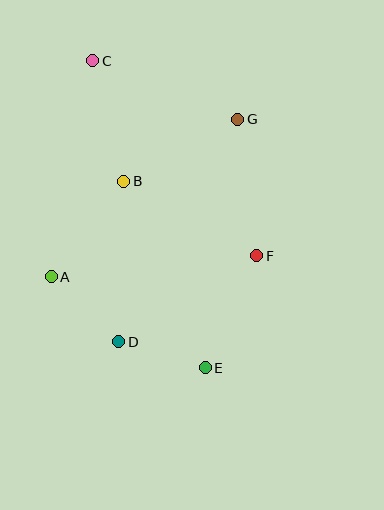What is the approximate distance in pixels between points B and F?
The distance between B and F is approximately 152 pixels.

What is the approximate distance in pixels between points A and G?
The distance between A and G is approximately 244 pixels.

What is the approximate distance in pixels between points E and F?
The distance between E and F is approximately 123 pixels.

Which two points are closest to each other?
Points D and E are closest to each other.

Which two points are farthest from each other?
Points C and E are farthest from each other.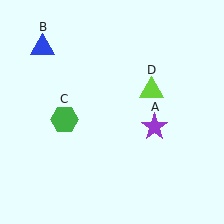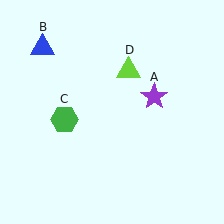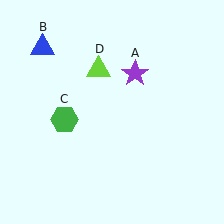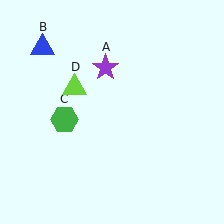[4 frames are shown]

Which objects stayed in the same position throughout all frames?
Blue triangle (object B) and green hexagon (object C) remained stationary.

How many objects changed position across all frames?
2 objects changed position: purple star (object A), lime triangle (object D).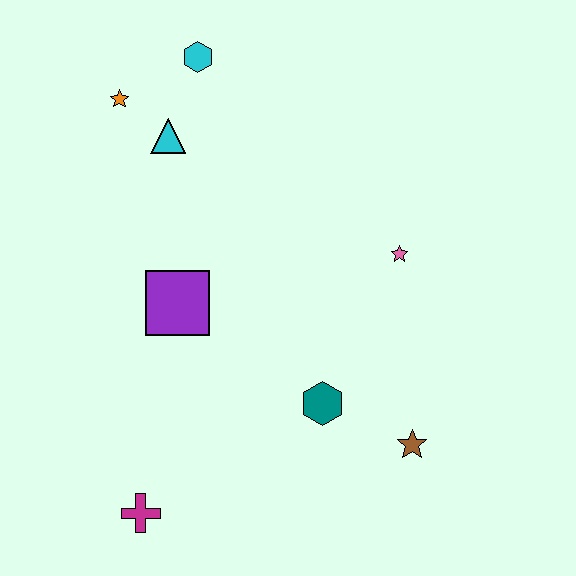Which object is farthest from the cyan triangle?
The brown star is farthest from the cyan triangle.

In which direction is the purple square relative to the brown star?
The purple square is to the left of the brown star.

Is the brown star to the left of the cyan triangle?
No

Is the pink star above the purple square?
Yes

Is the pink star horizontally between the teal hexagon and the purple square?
No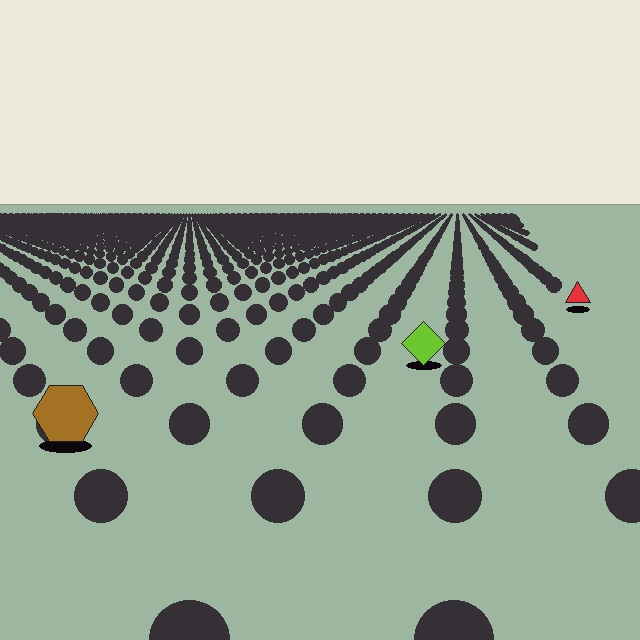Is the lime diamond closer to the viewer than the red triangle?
Yes. The lime diamond is closer — you can tell from the texture gradient: the ground texture is coarser near it.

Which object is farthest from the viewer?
The red triangle is farthest from the viewer. It appears smaller and the ground texture around it is denser.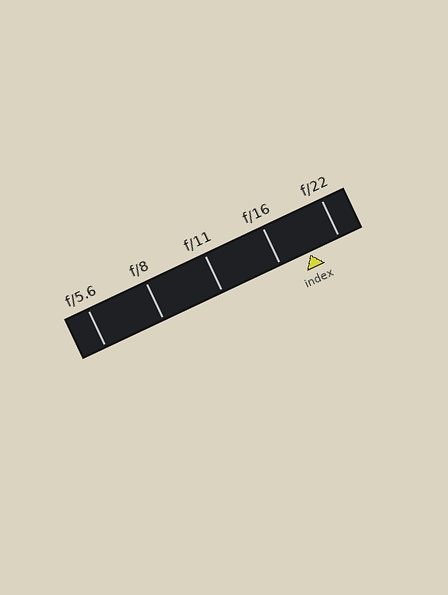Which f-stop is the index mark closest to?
The index mark is closest to f/22.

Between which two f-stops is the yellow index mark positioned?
The index mark is between f/16 and f/22.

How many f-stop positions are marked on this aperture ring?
There are 5 f-stop positions marked.